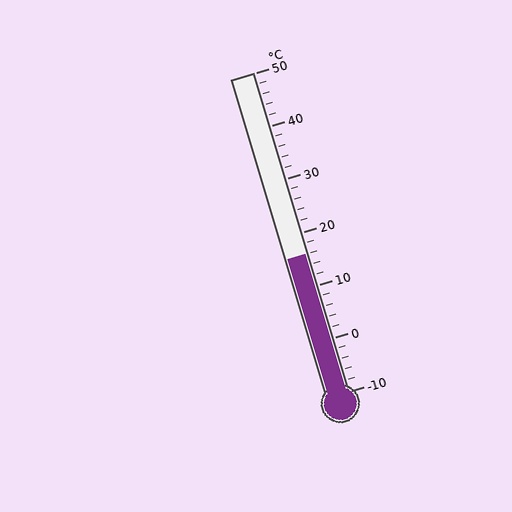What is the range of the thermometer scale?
The thermometer scale ranges from -10°C to 50°C.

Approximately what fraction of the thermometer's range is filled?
The thermometer is filled to approximately 45% of its range.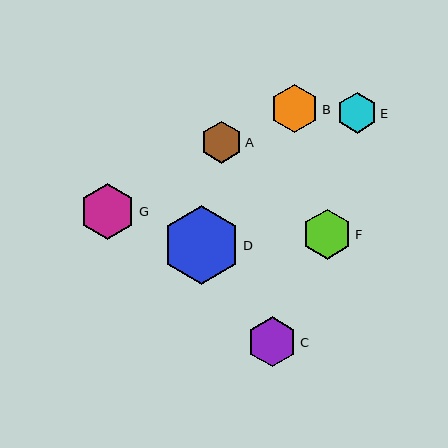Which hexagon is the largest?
Hexagon D is the largest with a size of approximately 79 pixels.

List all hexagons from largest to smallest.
From largest to smallest: D, G, C, F, B, A, E.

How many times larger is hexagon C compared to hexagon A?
Hexagon C is approximately 1.2 times the size of hexagon A.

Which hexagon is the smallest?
Hexagon E is the smallest with a size of approximately 40 pixels.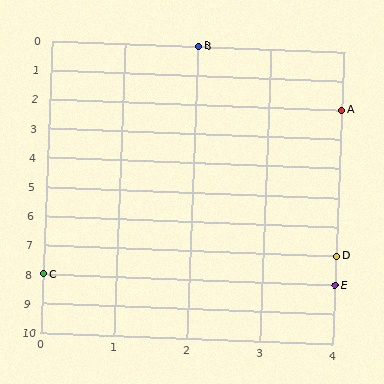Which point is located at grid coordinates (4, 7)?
Point D is at (4, 7).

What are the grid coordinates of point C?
Point C is at grid coordinates (0, 8).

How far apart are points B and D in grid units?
Points B and D are 2 columns and 7 rows apart (about 7.3 grid units diagonally).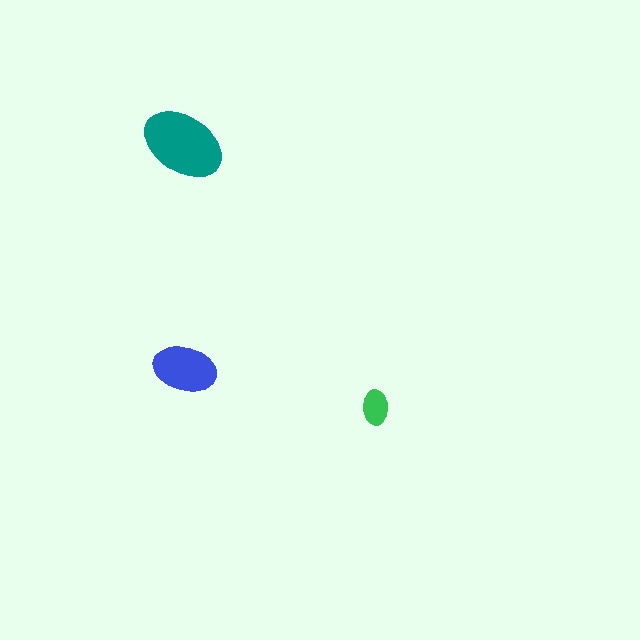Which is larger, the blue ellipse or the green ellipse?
The blue one.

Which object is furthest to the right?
The green ellipse is rightmost.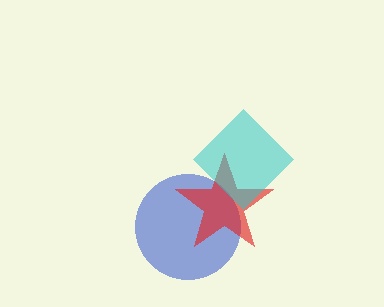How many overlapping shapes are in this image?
There are 3 overlapping shapes in the image.